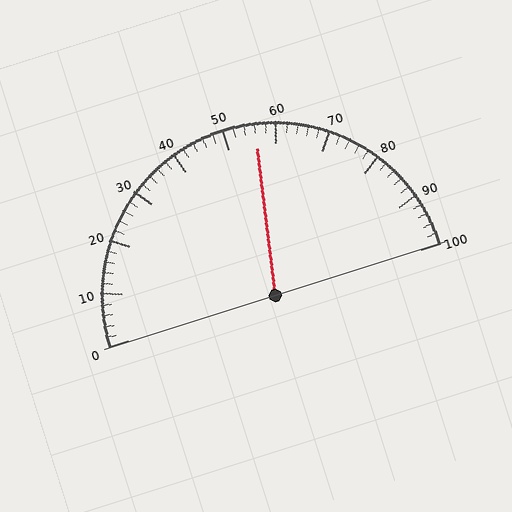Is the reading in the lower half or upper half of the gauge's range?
The reading is in the upper half of the range (0 to 100).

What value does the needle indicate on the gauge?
The needle indicates approximately 56.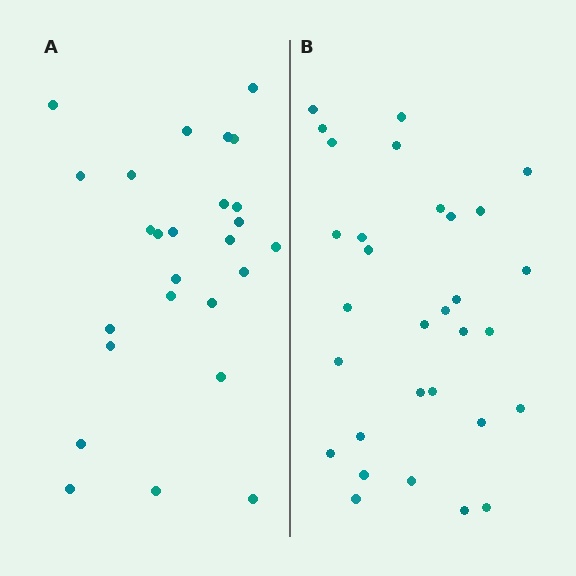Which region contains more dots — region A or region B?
Region B (the right region) has more dots.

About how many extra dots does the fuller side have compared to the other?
Region B has about 5 more dots than region A.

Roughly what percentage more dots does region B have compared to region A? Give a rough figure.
About 20% more.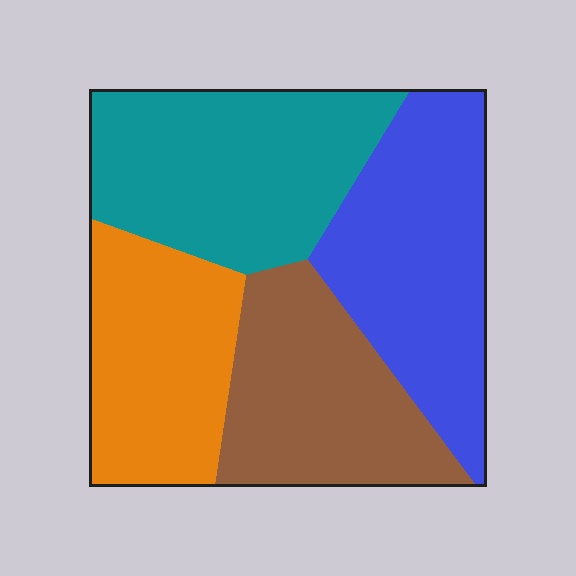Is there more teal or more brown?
Teal.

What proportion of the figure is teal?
Teal covers 28% of the figure.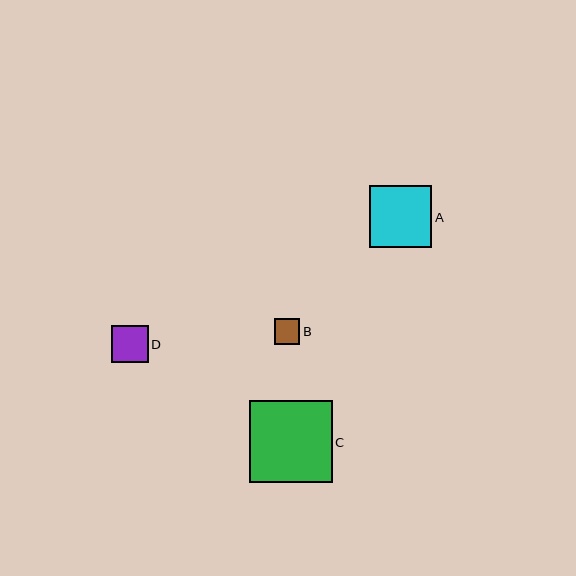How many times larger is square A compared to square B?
Square A is approximately 2.4 times the size of square B.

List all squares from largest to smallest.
From largest to smallest: C, A, D, B.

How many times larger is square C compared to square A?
Square C is approximately 1.3 times the size of square A.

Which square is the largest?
Square C is the largest with a size of approximately 82 pixels.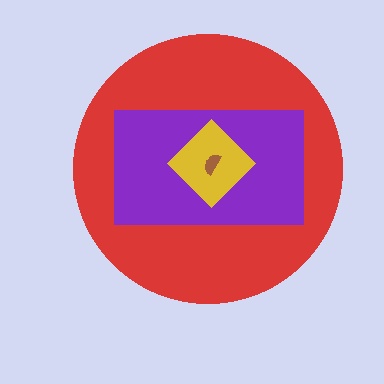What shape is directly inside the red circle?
The purple rectangle.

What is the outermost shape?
The red circle.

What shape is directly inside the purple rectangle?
The yellow diamond.